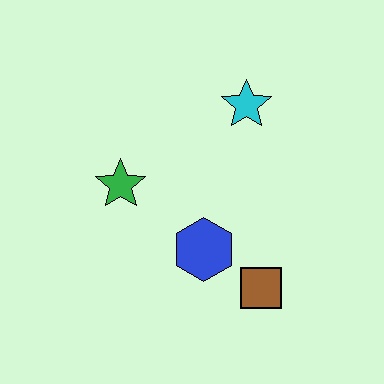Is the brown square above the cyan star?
No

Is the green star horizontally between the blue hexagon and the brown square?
No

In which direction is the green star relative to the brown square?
The green star is to the left of the brown square.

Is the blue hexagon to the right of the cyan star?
No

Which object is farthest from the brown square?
The cyan star is farthest from the brown square.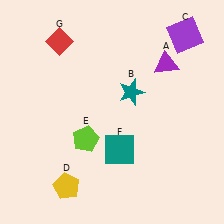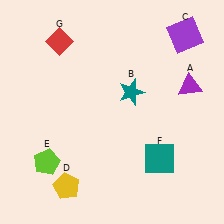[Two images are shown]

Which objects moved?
The objects that moved are: the purple triangle (A), the lime pentagon (E), the teal square (F).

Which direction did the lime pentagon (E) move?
The lime pentagon (E) moved left.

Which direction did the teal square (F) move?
The teal square (F) moved right.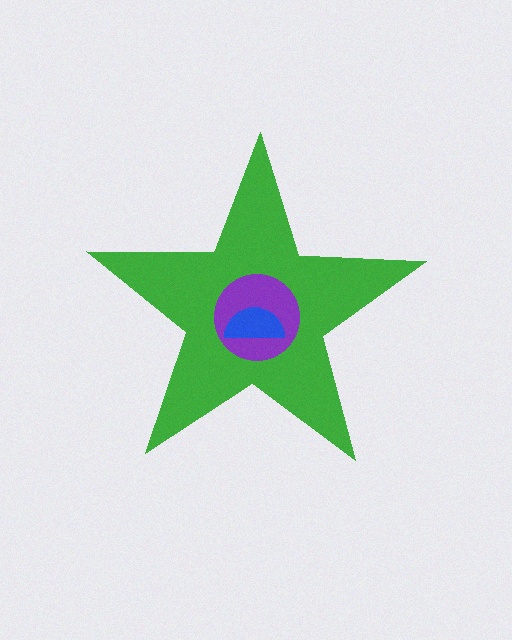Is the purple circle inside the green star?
Yes.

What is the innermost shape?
The blue semicircle.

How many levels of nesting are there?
3.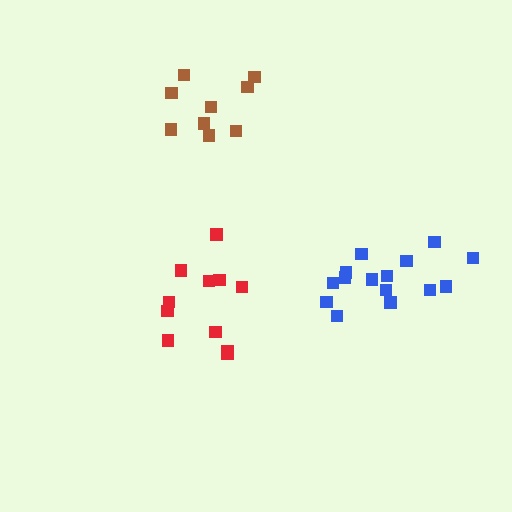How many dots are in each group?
Group 1: 9 dots, Group 2: 11 dots, Group 3: 15 dots (35 total).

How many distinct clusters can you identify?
There are 3 distinct clusters.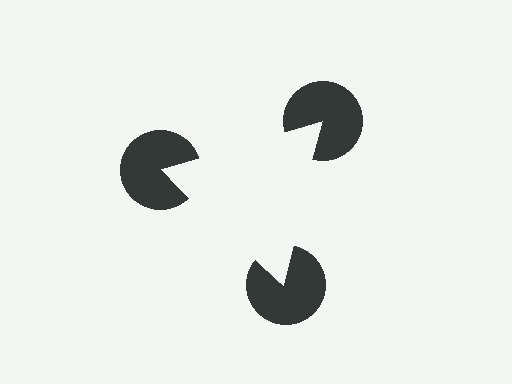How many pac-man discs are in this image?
There are 3 — one at each vertex of the illusory triangle.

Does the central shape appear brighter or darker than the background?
It typically appears slightly brighter than the background, even though no actual brightness change is drawn.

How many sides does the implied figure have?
3 sides.